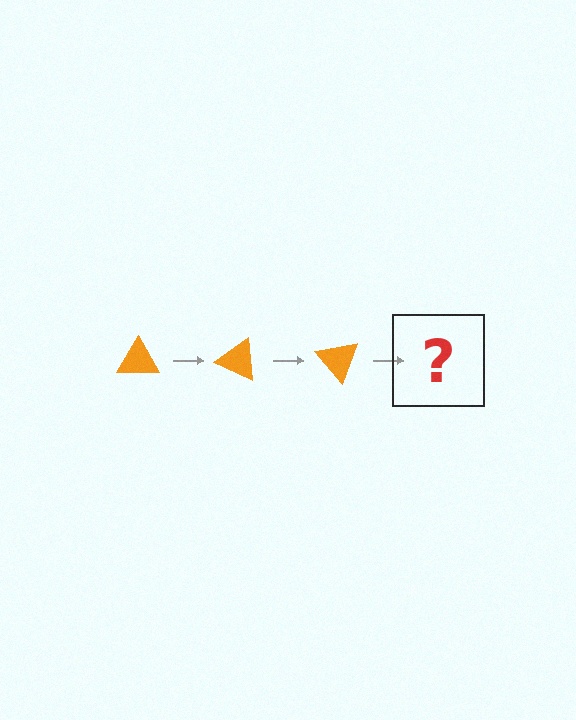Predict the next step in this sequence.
The next step is an orange triangle rotated 75 degrees.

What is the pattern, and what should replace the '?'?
The pattern is that the triangle rotates 25 degrees each step. The '?' should be an orange triangle rotated 75 degrees.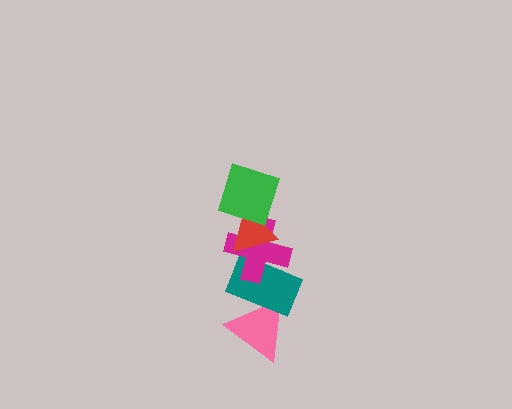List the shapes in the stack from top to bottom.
From top to bottom: the green square, the red triangle, the magenta cross, the teal rectangle, the pink triangle.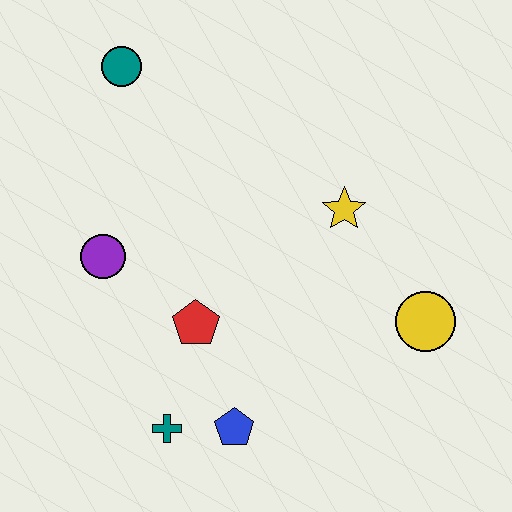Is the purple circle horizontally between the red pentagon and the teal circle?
No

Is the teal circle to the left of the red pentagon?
Yes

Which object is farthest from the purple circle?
The yellow circle is farthest from the purple circle.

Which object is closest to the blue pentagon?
The teal cross is closest to the blue pentagon.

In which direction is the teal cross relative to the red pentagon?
The teal cross is below the red pentagon.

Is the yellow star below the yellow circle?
No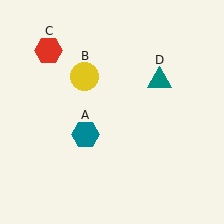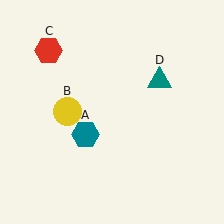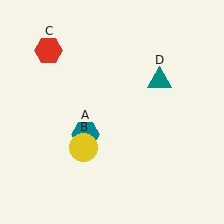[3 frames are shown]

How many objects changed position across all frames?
1 object changed position: yellow circle (object B).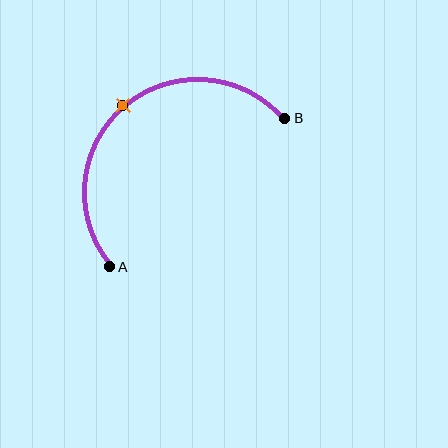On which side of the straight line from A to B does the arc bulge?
The arc bulges above and to the left of the straight line connecting A and B.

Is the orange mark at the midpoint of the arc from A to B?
Yes. The orange mark lies on the arc at equal arc-length from both A and B — it is the arc midpoint.